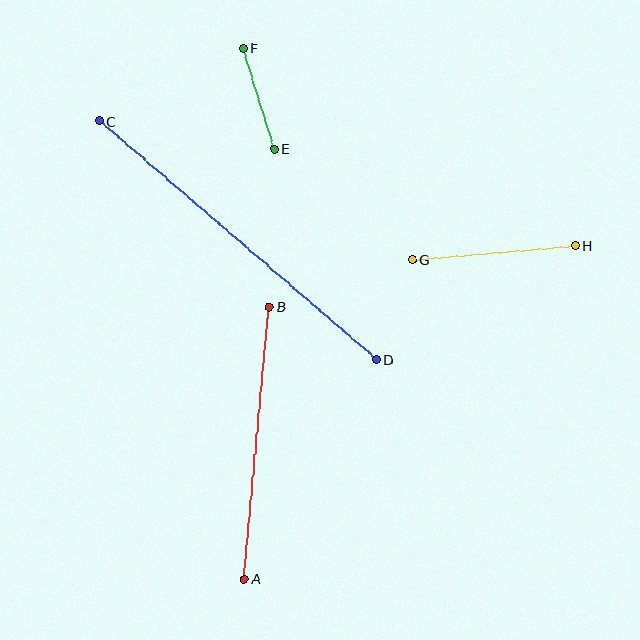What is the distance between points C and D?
The distance is approximately 366 pixels.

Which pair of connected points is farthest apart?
Points C and D are farthest apart.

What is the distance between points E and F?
The distance is approximately 105 pixels.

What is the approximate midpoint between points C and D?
The midpoint is at approximately (238, 240) pixels.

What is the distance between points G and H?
The distance is approximately 164 pixels.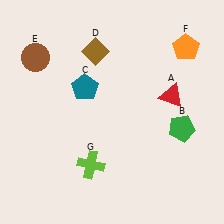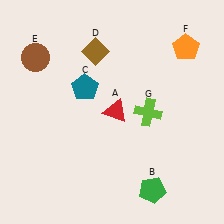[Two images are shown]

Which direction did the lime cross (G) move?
The lime cross (G) moved right.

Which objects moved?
The objects that moved are: the red triangle (A), the green pentagon (B), the lime cross (G).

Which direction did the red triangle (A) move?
The red triangle (A) moved left.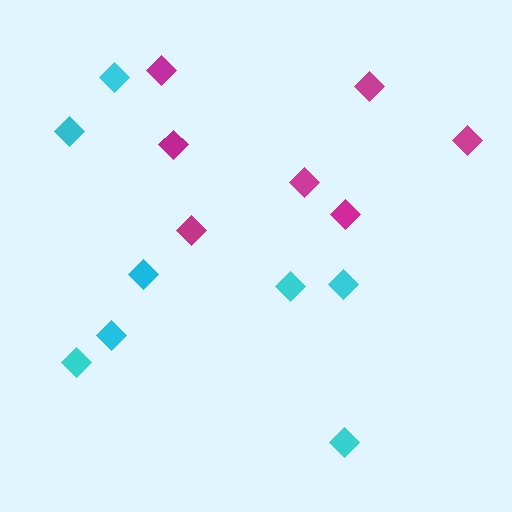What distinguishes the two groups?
There are 2 groups: one group of cyan diamonds (8) and one group of magenta diamonds (7).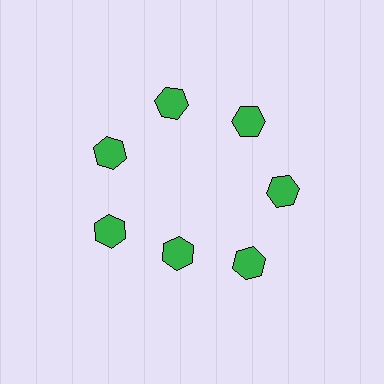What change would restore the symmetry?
The symmetry would be restored by moving it outward, back onto the ring so that all 7 hexagons sit at equal angles and equal distance from the center.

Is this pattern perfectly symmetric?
No. The 7 green hexagons are arranged in a ring, but one element near the 6 o'clock position is pulled inward toward the center, breaking the 7-fold rotational symmetry.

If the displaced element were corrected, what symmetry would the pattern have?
It would have 7-fold rotational symmetry — the pattern would map onto itself every 51 degrees.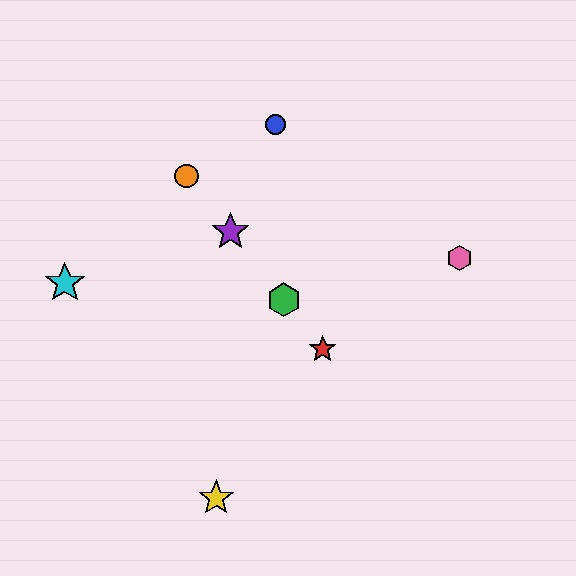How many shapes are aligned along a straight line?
4 shapes (the red star, the green hexagon, the purple star, the orange circle) are aligned along a straight line.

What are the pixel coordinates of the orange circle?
The orange circle is at (187, 176).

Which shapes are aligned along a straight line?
The red star, the green hexagon, the purple star, the orange circle are aligned along a straight line.